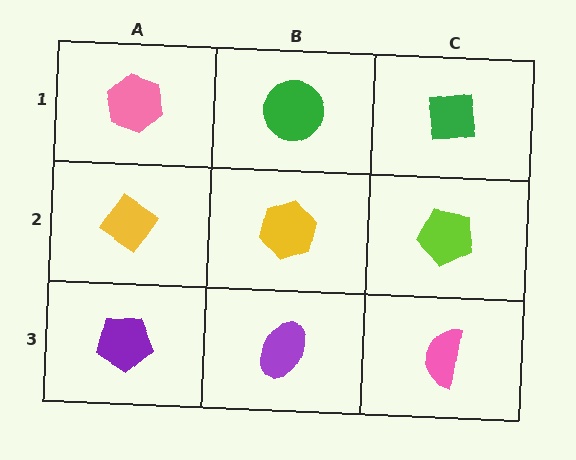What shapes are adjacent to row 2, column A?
A pink hexagon (row 1, column A), a purple pentagon (row 3, column A), a yellow hexagon (row 2, column B).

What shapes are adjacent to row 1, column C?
A lime pentagon (row 2, column C), a green circle (row 1, column B).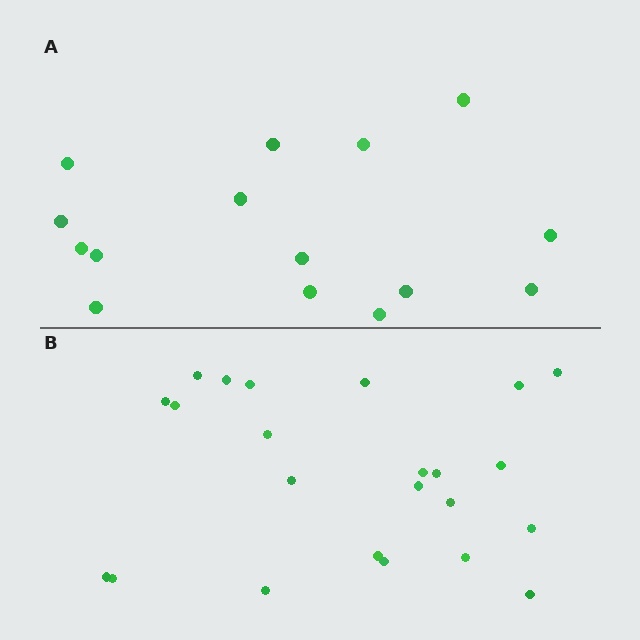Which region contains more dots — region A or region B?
Region B (the bottom region) has more dots.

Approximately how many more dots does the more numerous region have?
Region B has roughly 8 or so more dots than region A.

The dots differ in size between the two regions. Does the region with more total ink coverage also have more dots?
No. Region A has more total ink coverage because its dots are larger, but region B actually contains more individual dots. Total area can be misleading — the number of items is what matters here.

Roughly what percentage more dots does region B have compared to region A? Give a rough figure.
About 55% more.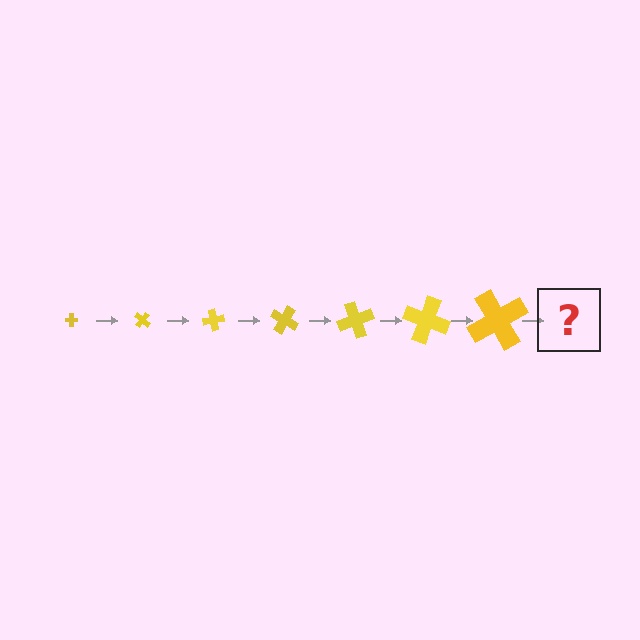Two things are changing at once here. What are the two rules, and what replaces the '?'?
The two rules are that the cross grows larger each step and it rotates 40 degrees each step. The '?' should be a cross, larger than the previous one and rotated 280 degrees from the start.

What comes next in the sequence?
The next element should be a cross, larger than the previous one and rotated 280 degrees from the start.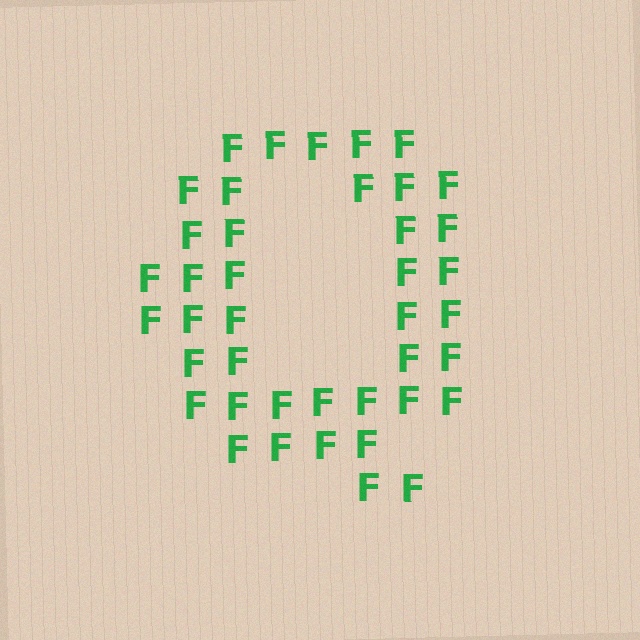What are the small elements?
The small elements are letter F's.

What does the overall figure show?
The overall figure shows the letter Q.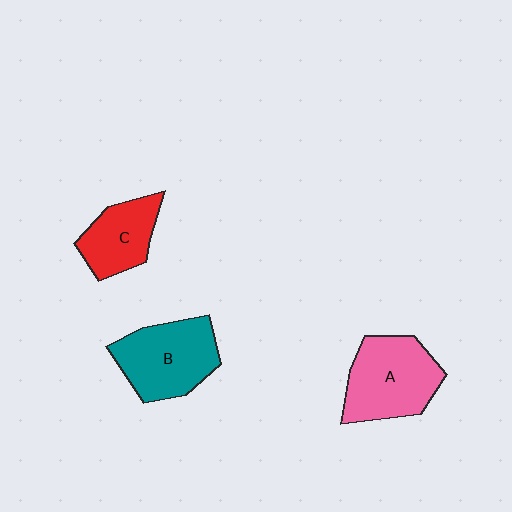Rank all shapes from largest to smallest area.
From largest to smallest: A (pink), B (teal), C (red).